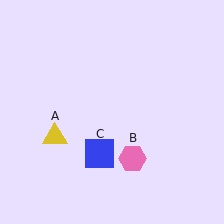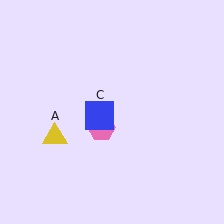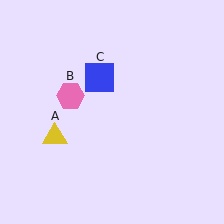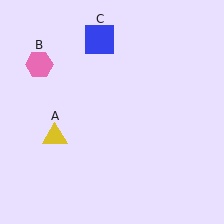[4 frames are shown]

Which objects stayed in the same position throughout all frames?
Yellow triangle (object A) remained stationary.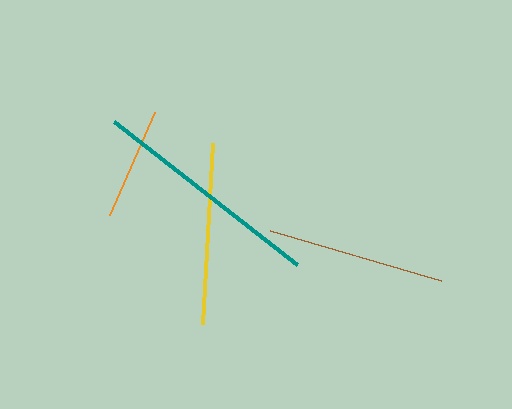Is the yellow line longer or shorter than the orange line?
The yellow line is longer than the orange line.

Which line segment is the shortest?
The orange line is the shortest at approximately 112 pixels.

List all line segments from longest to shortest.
From longest to shortest: teal, yellow, brown, orange.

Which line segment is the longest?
The teal line is the longest at approximately 233 pixels.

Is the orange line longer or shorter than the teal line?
The teal line is longer than the orange line.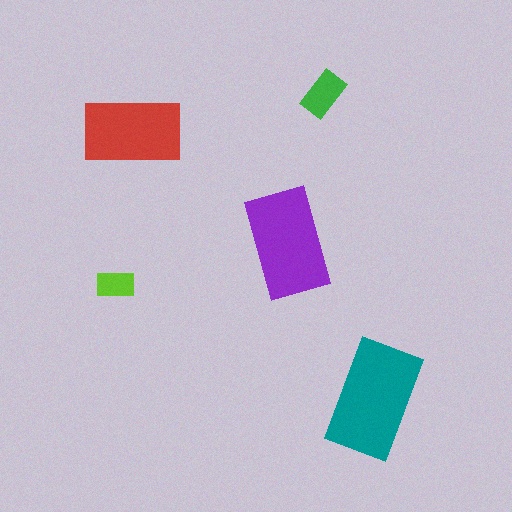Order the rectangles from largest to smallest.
the teal one, the purple one, the red one, the green one, the lime one.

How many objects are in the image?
There are 5 objects in the image.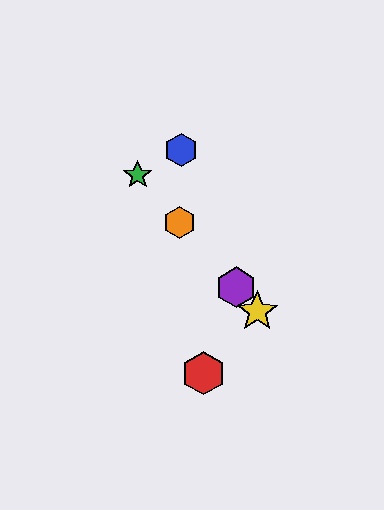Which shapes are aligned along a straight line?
The green star, the yellow star, the purple hexagon, the orange hexagon are aligned along a straight line.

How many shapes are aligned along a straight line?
4 shapes (the green star, the yellow star, the purple hexagon, the orange hexagon) are aligned along a straight line.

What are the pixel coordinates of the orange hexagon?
The orange hexagon is at (179, 222).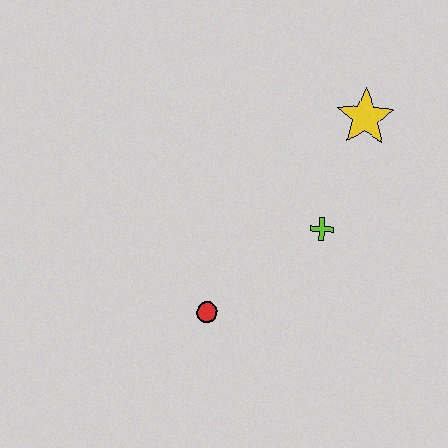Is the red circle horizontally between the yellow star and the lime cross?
No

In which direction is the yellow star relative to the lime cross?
The yellow star is above the lime cross.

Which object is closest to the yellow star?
The lime cross is closest to the yellow star.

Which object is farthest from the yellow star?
The red circle is farthest from the yellow star.